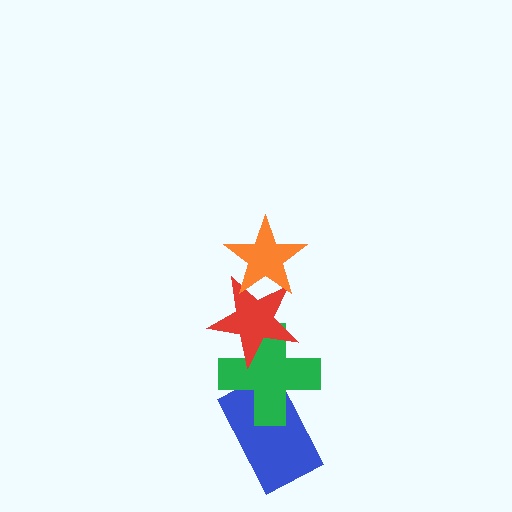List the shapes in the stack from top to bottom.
From top to bottom: the orange star, the red star, the green cross, the blue rectangle.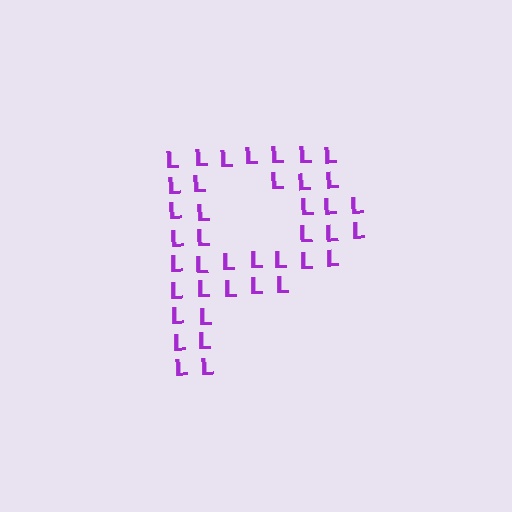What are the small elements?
The small elements are letter L's.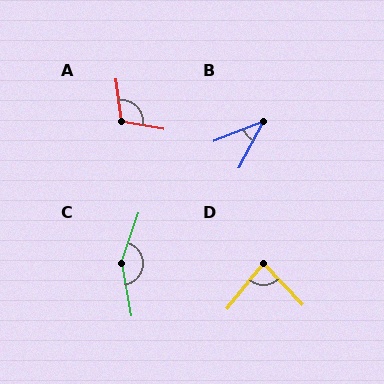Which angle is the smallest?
B, at approximately 41 degrees.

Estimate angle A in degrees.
Approximately 107 degrees.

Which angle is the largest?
C, at approximately 151 degrees.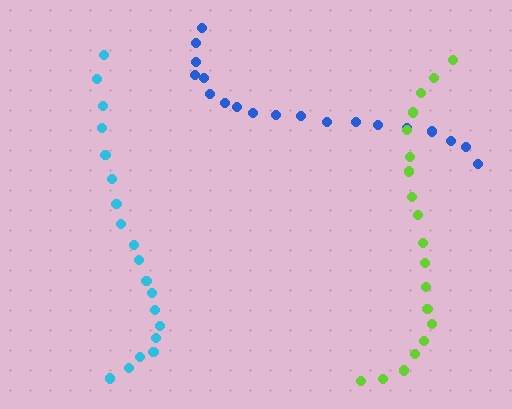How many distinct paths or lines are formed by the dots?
There are 3 distinct paths.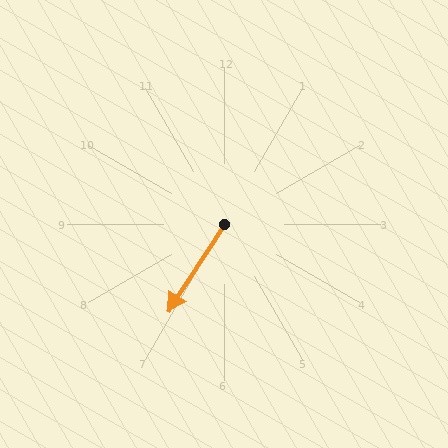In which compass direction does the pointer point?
Southwest.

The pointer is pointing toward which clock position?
Roughly 7 o'clock.